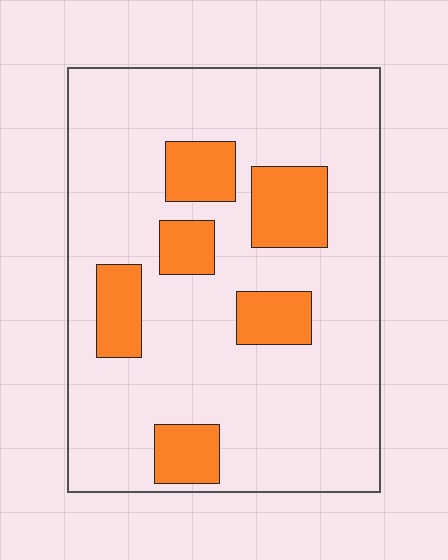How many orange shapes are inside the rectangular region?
6.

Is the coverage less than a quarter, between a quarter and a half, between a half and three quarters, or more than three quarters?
Less than a quarter.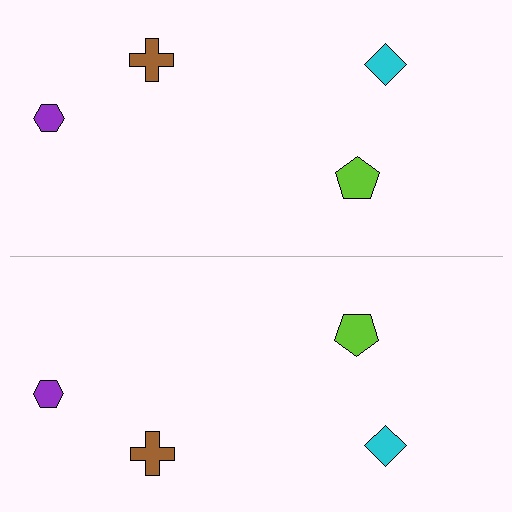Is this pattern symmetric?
Yes, this pattern has bilateral (reflection) symmetry.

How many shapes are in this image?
There are 8 shapes in this image.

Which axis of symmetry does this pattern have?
The pattern has a horizontal axis of symmetry running through the center of the image.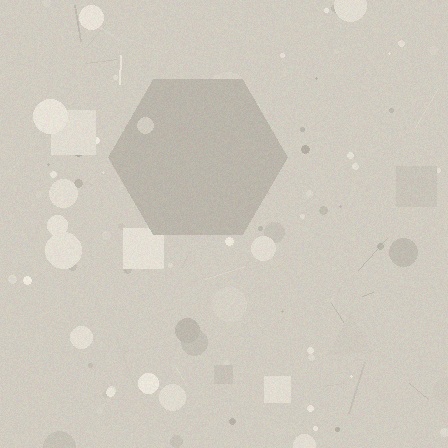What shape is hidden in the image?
A hexagon is hidden in the image.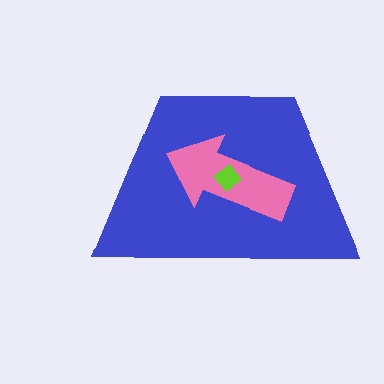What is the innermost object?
The lime diamond.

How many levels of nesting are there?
3.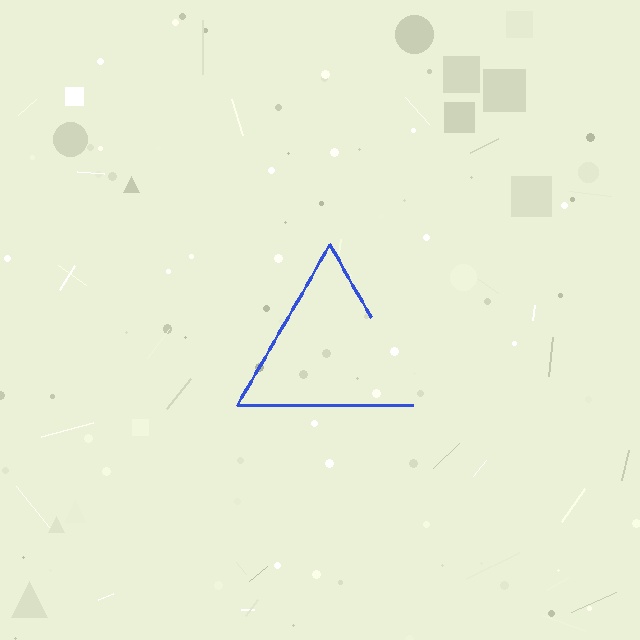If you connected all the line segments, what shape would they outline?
They would outline a triangle.